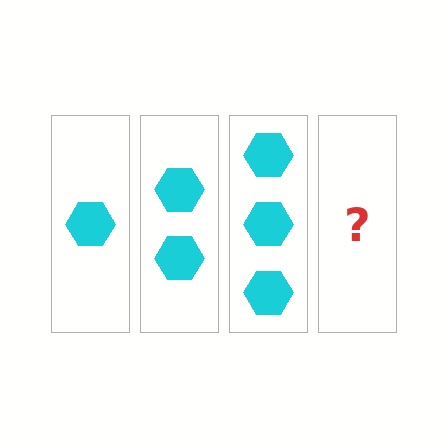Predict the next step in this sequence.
The next step is 4 hexagons.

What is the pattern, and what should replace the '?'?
The pattern is that each step adds one more hexagon. The '?' should be 4 hexagons.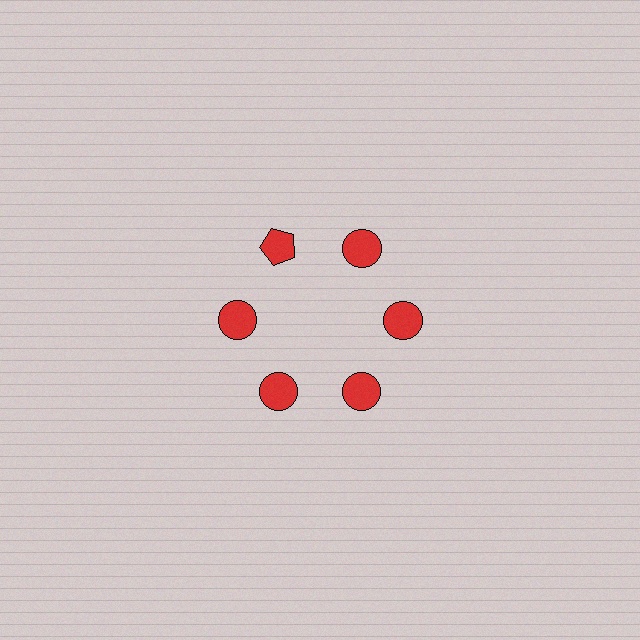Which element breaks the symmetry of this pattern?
The red pentagon at roughly the 11 o'clock position breaks the symmetry. All other shapes are red circles.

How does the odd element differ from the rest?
It has a different shape: pentagon instead of circle.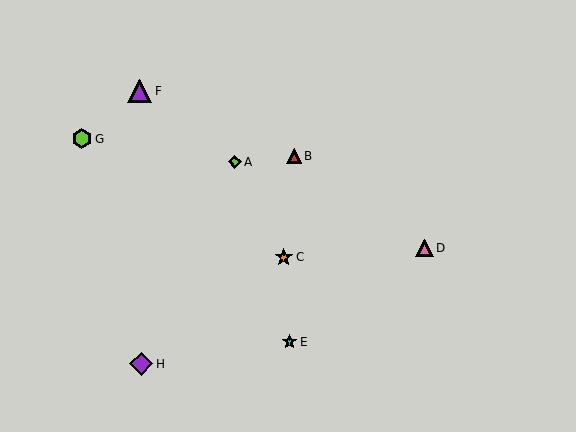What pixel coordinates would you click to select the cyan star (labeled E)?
Click at (289, 342) to select the cyan star E.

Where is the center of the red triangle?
The center of the red triangle is at (294, 156).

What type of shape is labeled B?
Shape B is a red triangle.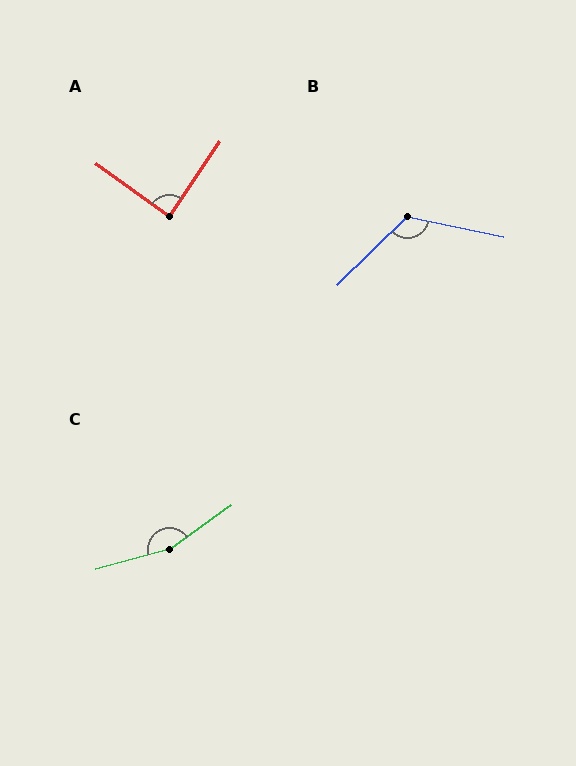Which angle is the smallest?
A, at approximately 89 degrees.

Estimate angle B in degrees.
Approximately 124 degrees.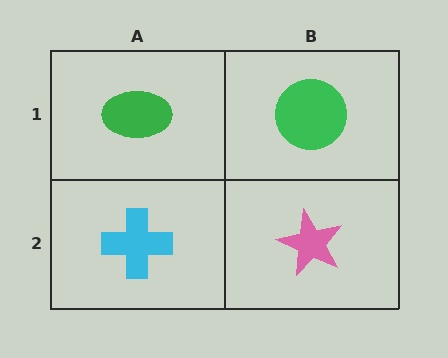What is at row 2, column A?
A cyan cross.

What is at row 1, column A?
A green ellipse.